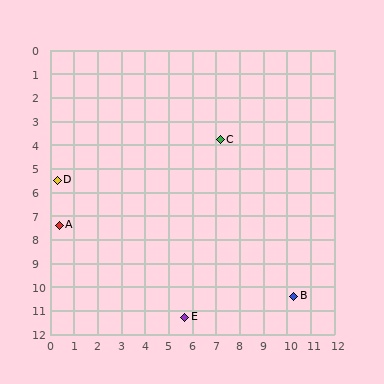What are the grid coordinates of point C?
Point C is at approximately (7.2, 3.8).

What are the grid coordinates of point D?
Point D is at approximately (0.3, 5.5).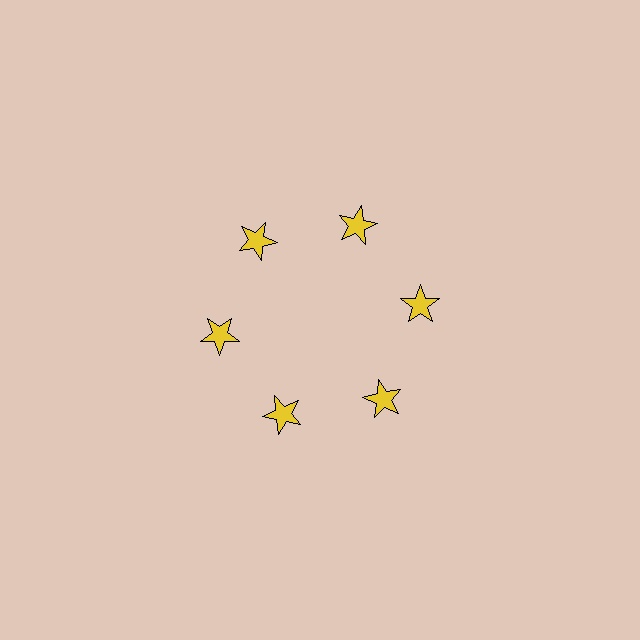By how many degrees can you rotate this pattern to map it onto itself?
The pattern maps onto itself every 60 degrees of rotation.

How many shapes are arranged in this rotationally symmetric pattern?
There are 6 shapes, arranged in 6 groups of 1.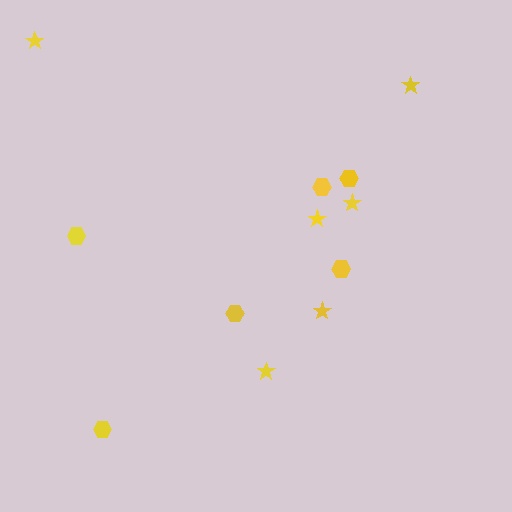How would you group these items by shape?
There are 2 groups: one group of stars (6) and one group of hexagons (6).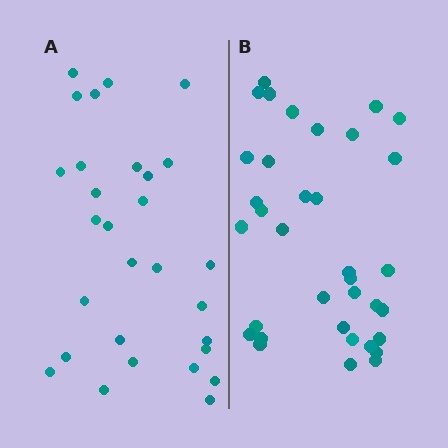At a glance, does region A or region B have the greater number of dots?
Region B (the right region) has more dots.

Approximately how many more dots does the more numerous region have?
Region B has about 6 more dots than region A.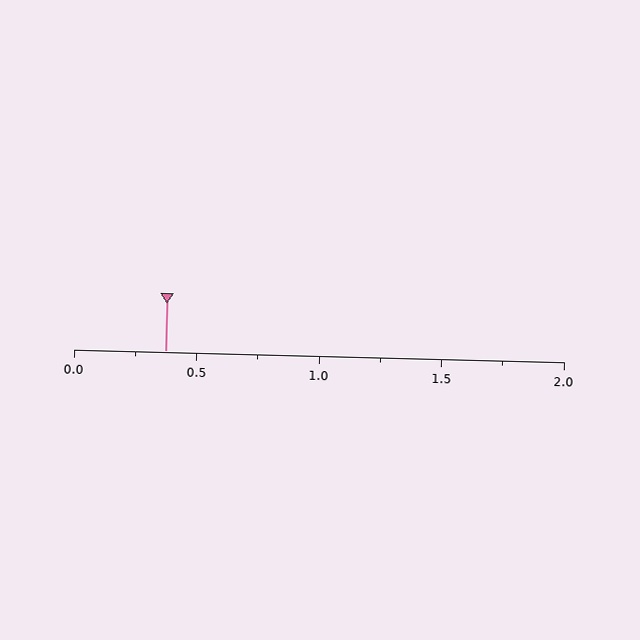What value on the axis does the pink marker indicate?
The marker indicates approximately 0.38.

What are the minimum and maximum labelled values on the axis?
The axis runs from 0.0 to 2.0.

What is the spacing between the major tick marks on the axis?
The major ticks are spaced 0.5 apart.